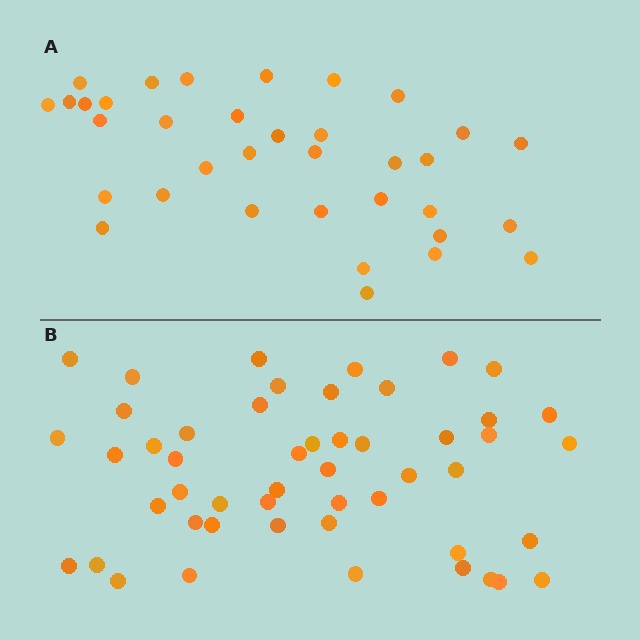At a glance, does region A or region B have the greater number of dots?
Region B (the bottom region) has more dots.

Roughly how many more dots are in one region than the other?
Region B has approximately 15 more dots than region A.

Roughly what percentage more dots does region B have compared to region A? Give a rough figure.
About 45% more.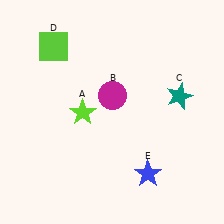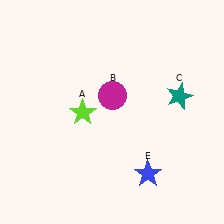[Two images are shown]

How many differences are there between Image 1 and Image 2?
There is 1 difference between the two images.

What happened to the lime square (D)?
The lime square (D) was removed in Image 2. It was in the top-left area of Image 1.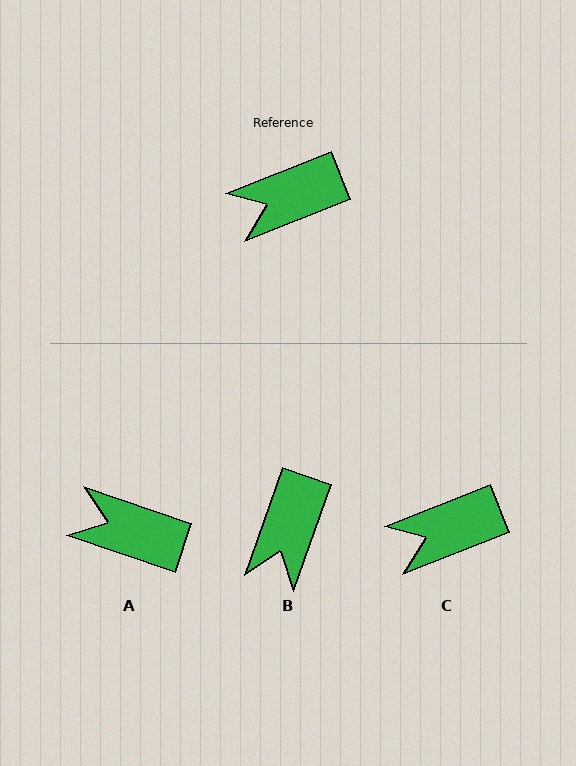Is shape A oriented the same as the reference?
No, it is off by about 40 degrees.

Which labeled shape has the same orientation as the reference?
C.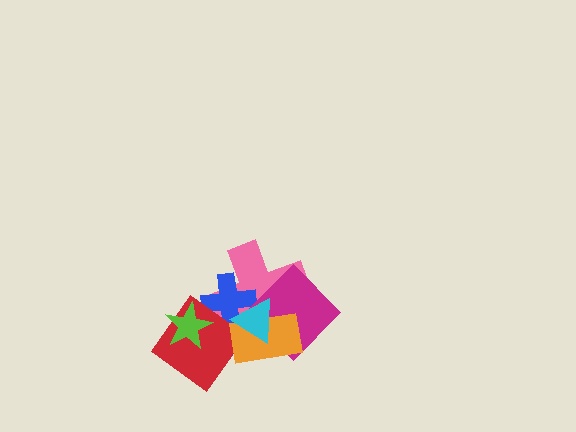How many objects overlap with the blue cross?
5 objects overlap with the blue cross.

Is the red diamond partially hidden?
Yes, it is partially covered by another shape.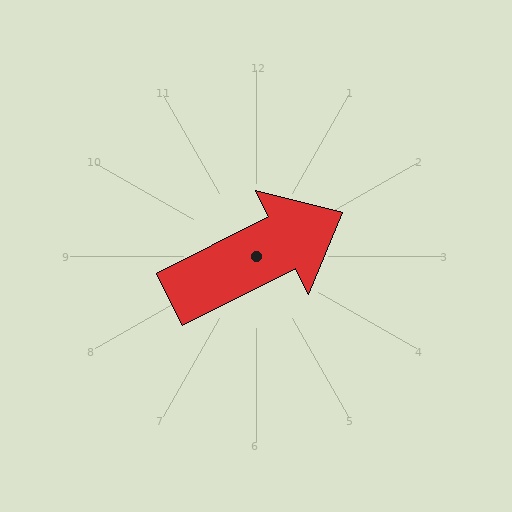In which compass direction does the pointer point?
Northeast.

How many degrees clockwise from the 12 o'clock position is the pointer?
Approximately 63 degrees.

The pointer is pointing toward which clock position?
Roughly 2 o'clock.